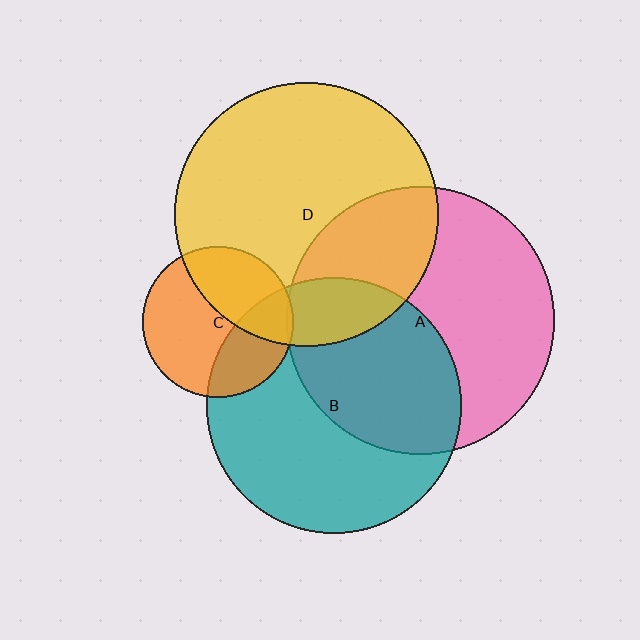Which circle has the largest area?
Circle A (pink).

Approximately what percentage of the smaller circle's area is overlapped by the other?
Approximately 40%.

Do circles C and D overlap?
Yes.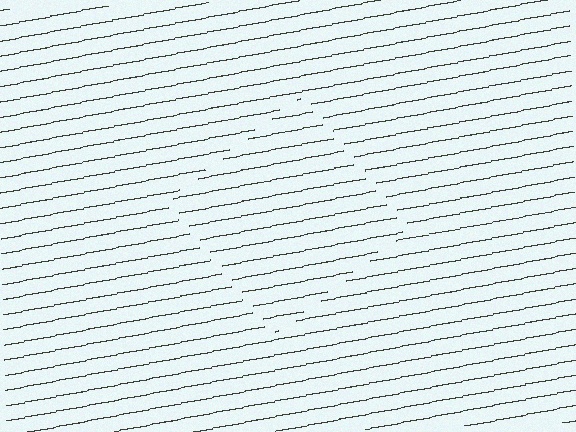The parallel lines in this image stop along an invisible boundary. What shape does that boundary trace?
An illusory square. The interior of the shape contains the same grating, shifted by half a period — the contour is defined by the phase discontinuity where line-ends from the inner and outer gratings abut.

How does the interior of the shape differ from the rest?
The interior of the shape contains the same grating, shifted by half a period — the contour is defined by the phase discontinuity where line-ends from the inner and outer gratings abut.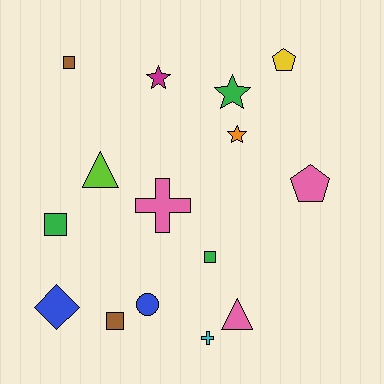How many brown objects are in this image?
There are 2 brown objects.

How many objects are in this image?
There are 15 objects.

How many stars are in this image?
There are 3 stars.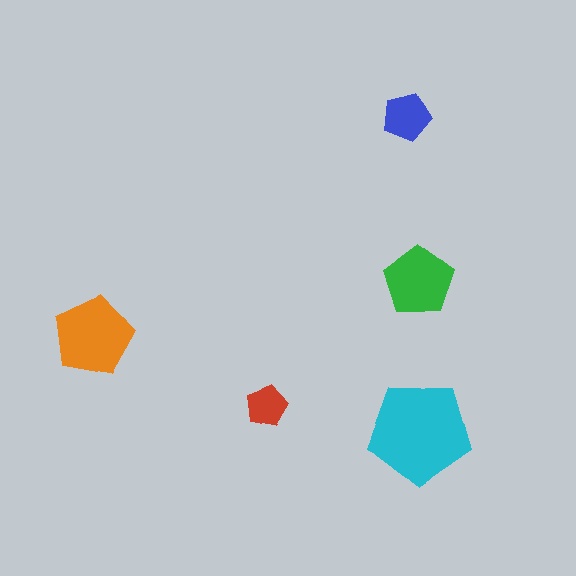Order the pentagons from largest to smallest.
the cyan one, the orange one, the green one, the blue one, the red one.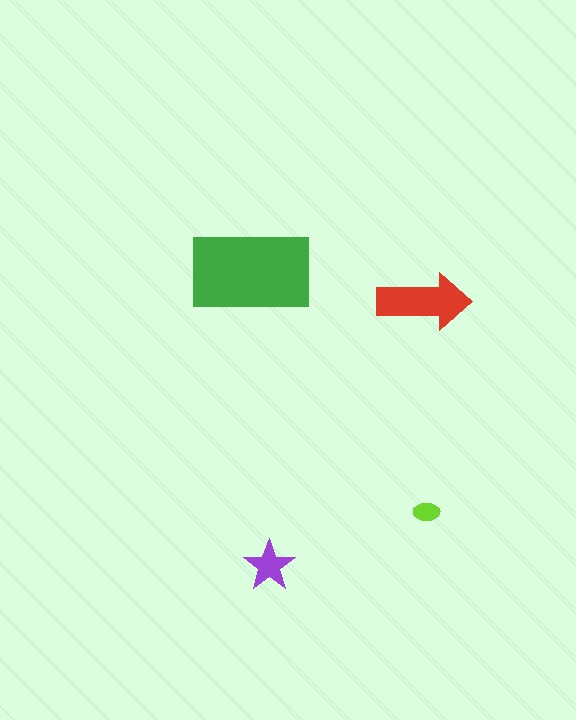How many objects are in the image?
There are 4 objects in the image.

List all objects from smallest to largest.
The lime ellipse, the purple star, the red arrow, the green rectangle.